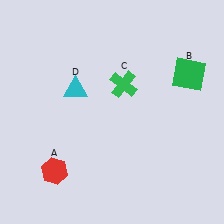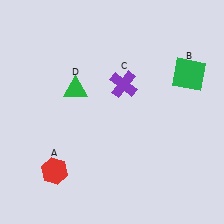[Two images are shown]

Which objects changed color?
C changed from green to purple. D changed from cyan to green.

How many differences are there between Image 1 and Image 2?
There are 2 differences between the two images.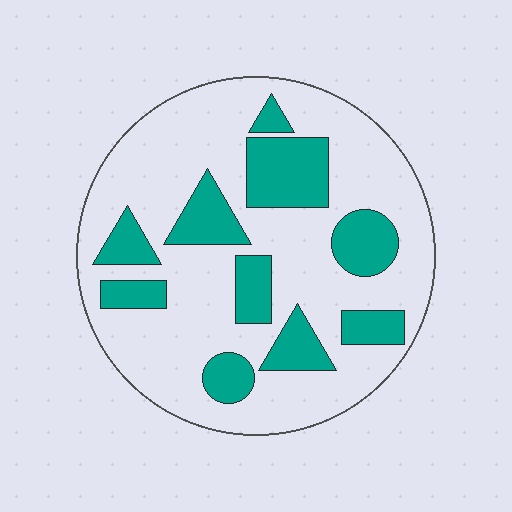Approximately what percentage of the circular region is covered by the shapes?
Approximately 25%.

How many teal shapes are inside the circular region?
10.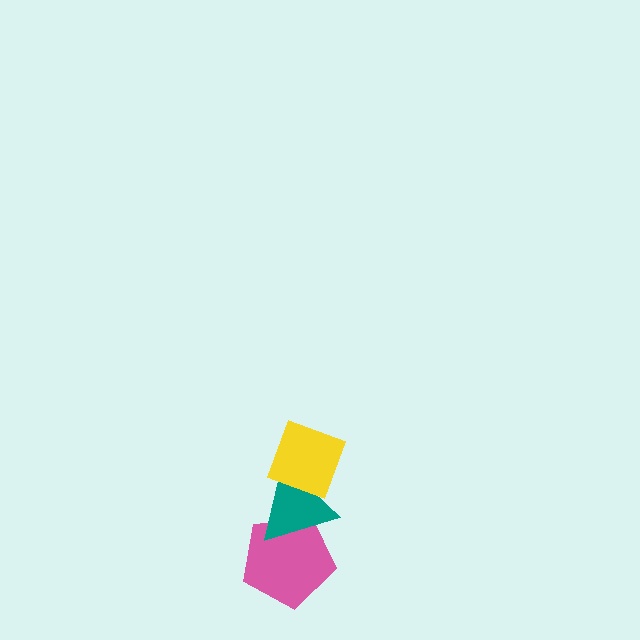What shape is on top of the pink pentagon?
The teal triangle is on top of the pink pentagon.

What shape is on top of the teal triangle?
The yellow diamond is on top of the teal triangle.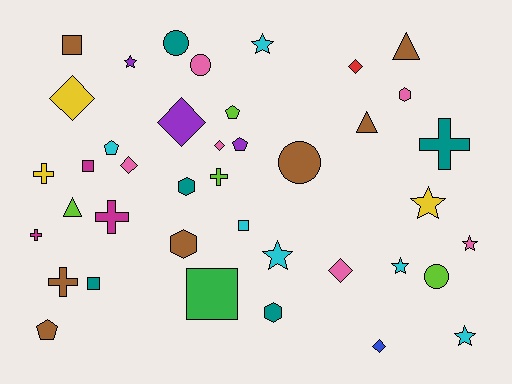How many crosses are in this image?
There are 6 crosses.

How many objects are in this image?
There are 40 objects.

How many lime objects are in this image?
There are 4 lime objects.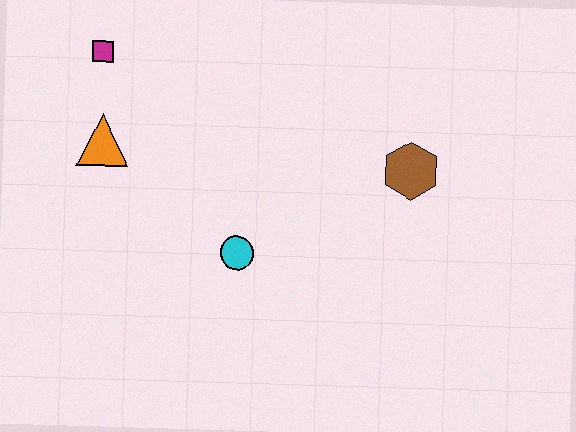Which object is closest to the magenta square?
The orange triangle is closest to the magenta square.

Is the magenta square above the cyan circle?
Yes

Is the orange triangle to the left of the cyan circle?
Yes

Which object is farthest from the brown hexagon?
The magenta square is farthest from the brown hexagon.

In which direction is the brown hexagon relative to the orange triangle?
The brown hexagon is to the right of the orange triangle.